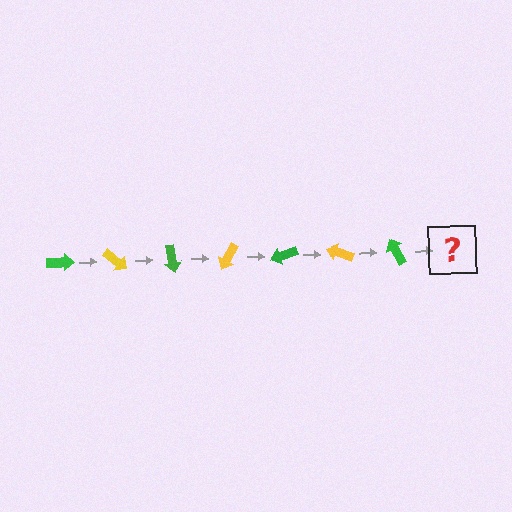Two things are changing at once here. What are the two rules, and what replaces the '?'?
The two rules are that it rotates 40 degrees each step and the color cycles through green and yellow. The '?' should be a yellow arrow, rotated 280 degrees from the start.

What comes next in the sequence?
The next element should be a yellow arrow, rotated 280 degrees from the start.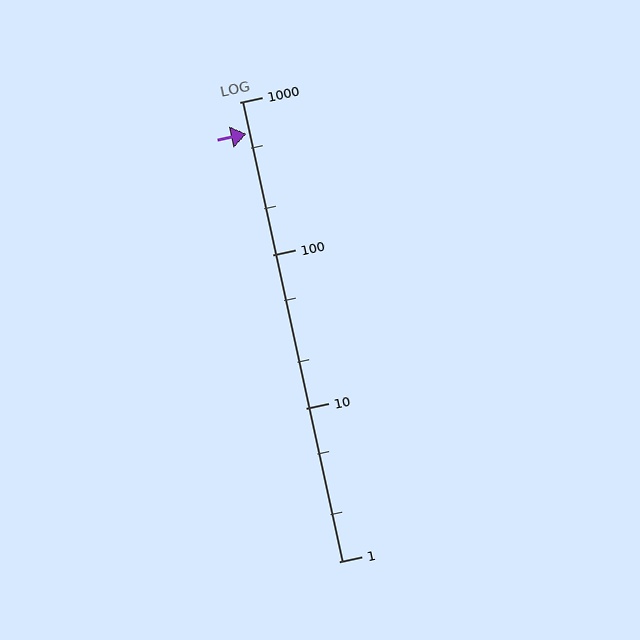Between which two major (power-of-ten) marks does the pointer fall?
The pointer is between 100 and 1000.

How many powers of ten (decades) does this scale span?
The scale spans 3 decades, from 1 to 1000.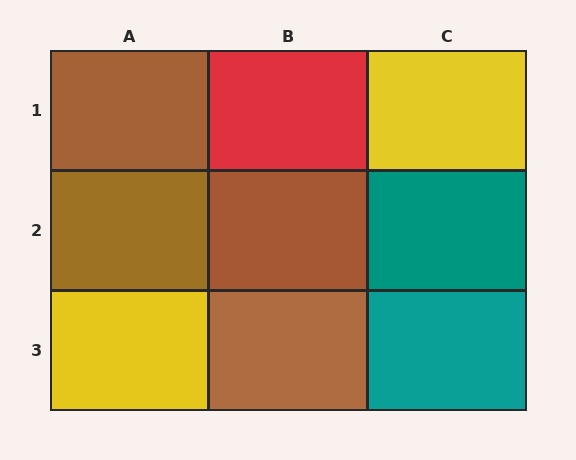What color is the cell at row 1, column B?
Red.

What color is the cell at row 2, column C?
Teal.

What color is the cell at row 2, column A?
Brown.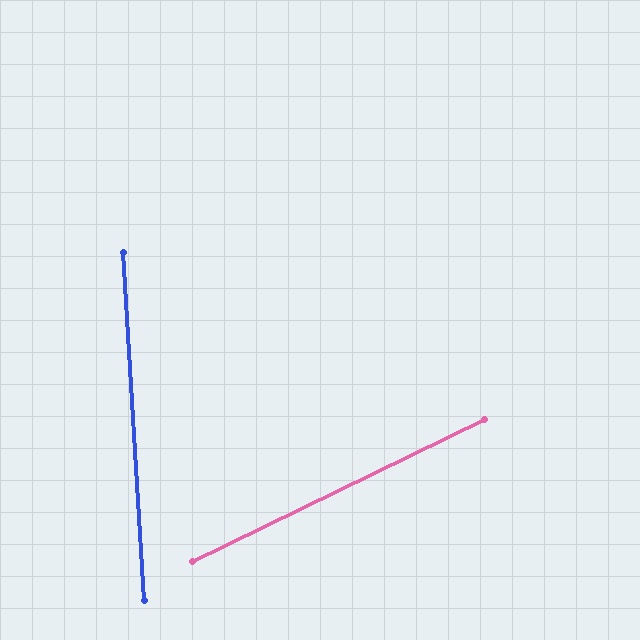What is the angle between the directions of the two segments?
Approximately 68 degrees.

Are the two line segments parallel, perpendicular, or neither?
Neither parallel nor perpendicular — they differ by about 68°.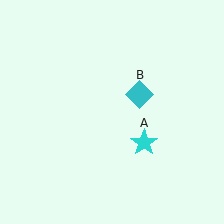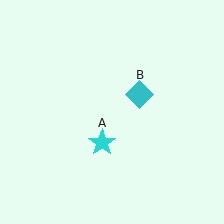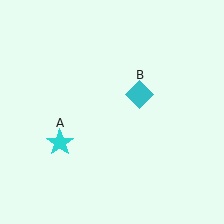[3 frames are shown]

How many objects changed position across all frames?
1 object changed position: cyan star (object A).